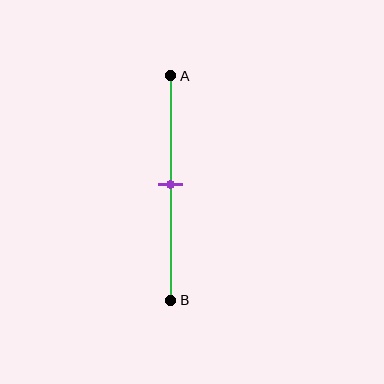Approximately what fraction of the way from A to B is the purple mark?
The purple mark is approximately 50% of the way from A to B.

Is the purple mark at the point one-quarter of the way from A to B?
No, the mark is at about 50% from A, not at the 25% one-quarter point.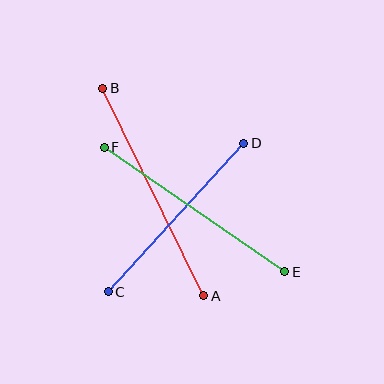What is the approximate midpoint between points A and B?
The midpoint is at approximately (153, 192) pixels.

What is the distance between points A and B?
The distance is approximately 231 pixels.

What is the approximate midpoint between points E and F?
The midpoint is at approximately (195, 209) pixels.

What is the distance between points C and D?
The distance is approximately 201 pixels.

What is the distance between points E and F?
The distance is approximately 219 pixels.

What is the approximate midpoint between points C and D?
The midpoint is at approximately (176, 218) pixels.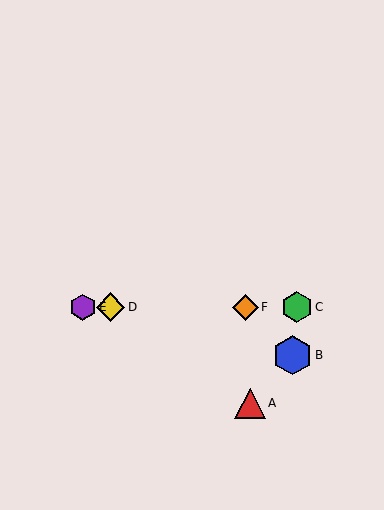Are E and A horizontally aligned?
No, E is at y≈307 and A is at y≈403.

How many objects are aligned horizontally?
4 objects (C, D, E, F) are aligned horizontally.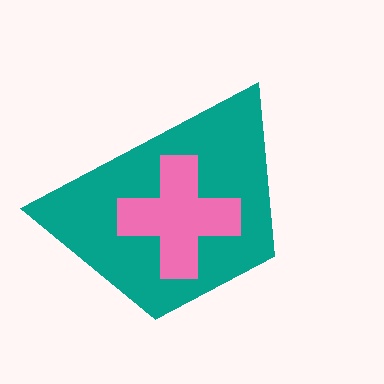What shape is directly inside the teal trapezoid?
The pink cross.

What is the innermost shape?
The pink cross.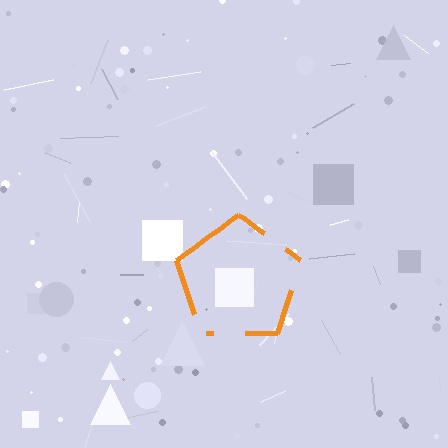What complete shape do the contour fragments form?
The contour fragments form a pentagon.